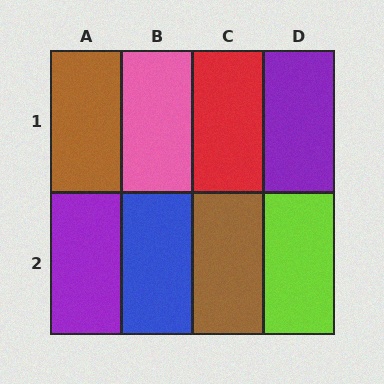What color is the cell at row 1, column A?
Brown.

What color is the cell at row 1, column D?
Purple.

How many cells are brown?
2 cells are brown.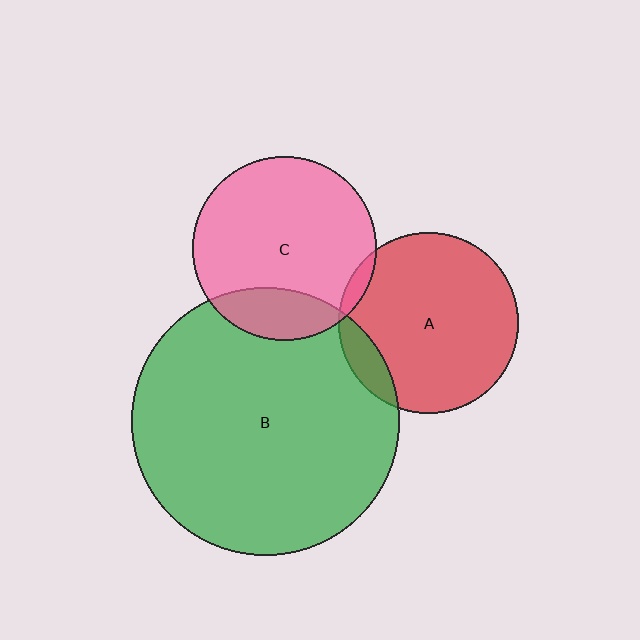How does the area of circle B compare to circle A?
Approximately 2.2 times.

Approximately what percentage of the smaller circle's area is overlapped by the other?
Approximately 20%.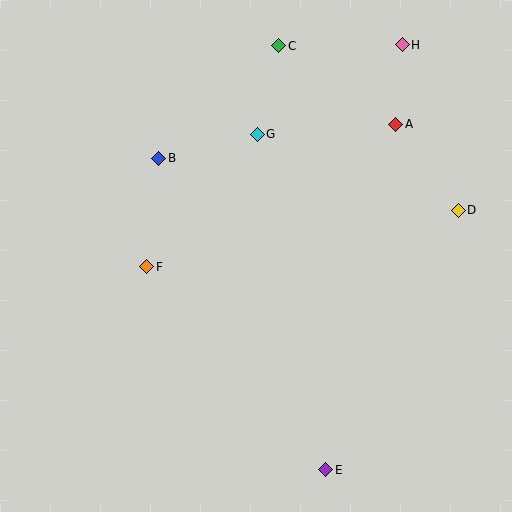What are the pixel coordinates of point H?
Point H is at (402, 45).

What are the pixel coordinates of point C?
Point C is at (279, 46).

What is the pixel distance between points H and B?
The distance between H and B is 269 pixels.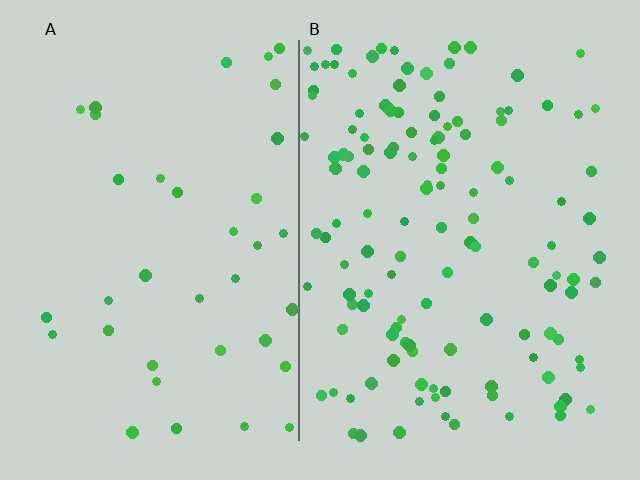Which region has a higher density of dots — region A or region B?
B (the right).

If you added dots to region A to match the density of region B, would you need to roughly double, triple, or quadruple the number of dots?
Approximately triple.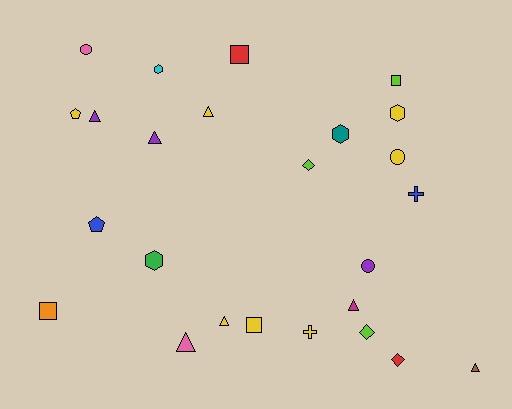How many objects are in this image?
There are 25 objects.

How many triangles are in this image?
There are 7 triangles.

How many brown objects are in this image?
There is 1 brown object.